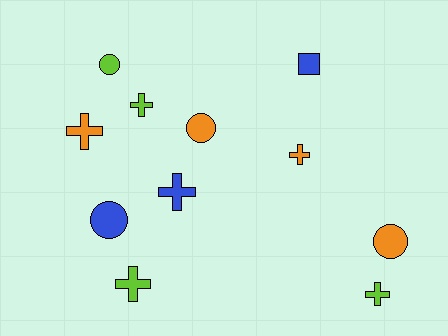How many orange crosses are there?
There are 2 orange crosses.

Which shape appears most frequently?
Cross, with 6 objects.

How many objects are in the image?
There are 11 objects.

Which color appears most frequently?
Lime, with 4 objects.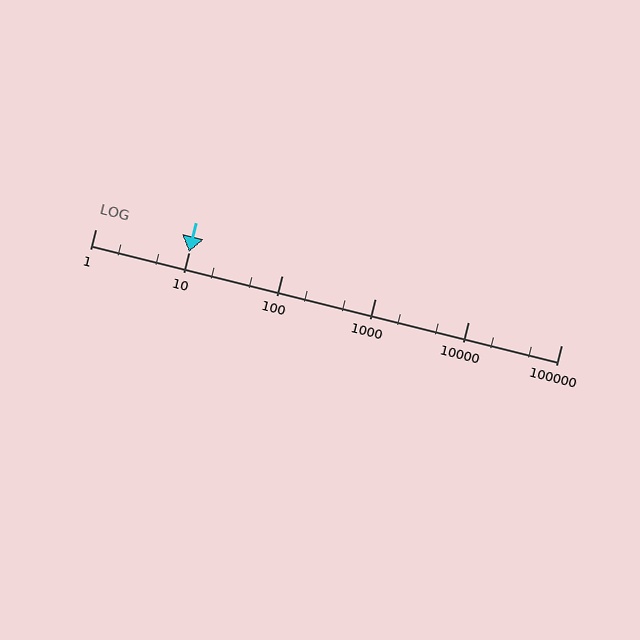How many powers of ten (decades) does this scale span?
The scale spans 5 decades, from 1 to 100000.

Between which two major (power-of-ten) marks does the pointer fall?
The pointer is between 10 and 100.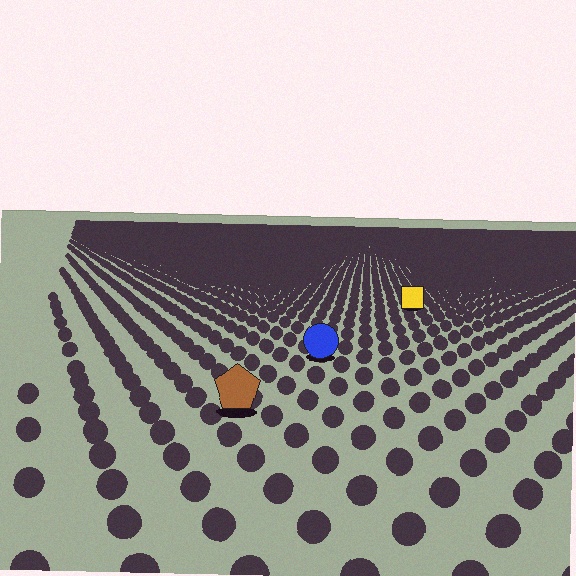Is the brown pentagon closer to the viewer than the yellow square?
Yes. The brown pentagon is closer — you can tell from the texture gradient: the ground texture is coarser near it.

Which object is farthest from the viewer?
The yellow square is farthest from the viewer. It appears smaller and the ground texture around it is denser.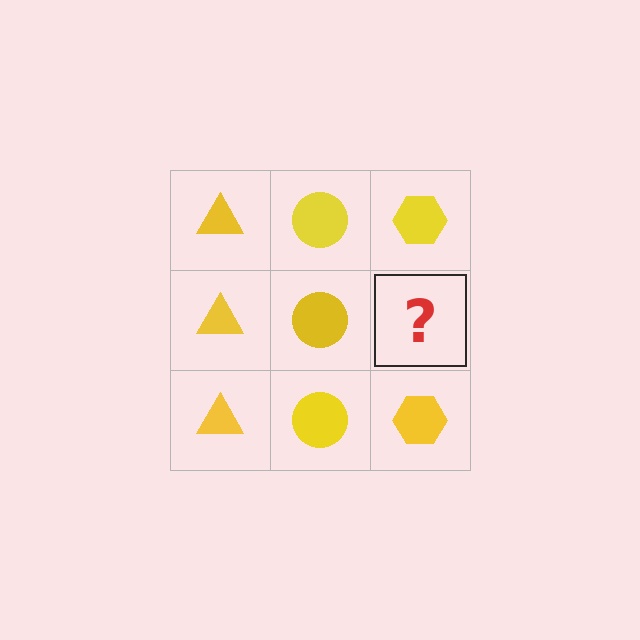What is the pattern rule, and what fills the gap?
The rule is that each column has a consistent shape. The gap should be filled with a yellow hexagon.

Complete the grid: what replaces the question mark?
The question mark should be replaced with a yellow hexagon.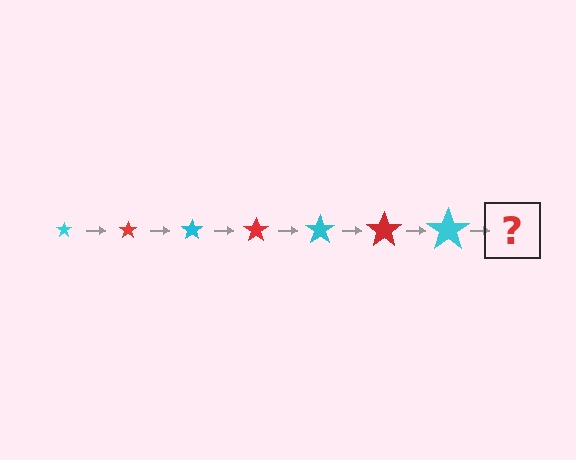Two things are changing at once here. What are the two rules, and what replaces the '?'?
The two rules are that the star grows larger each step and the color cycles through cyan and red. The '?' should be a red star, larger than the previous one.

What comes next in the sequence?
The next element should be a red star, larger than the previous one.